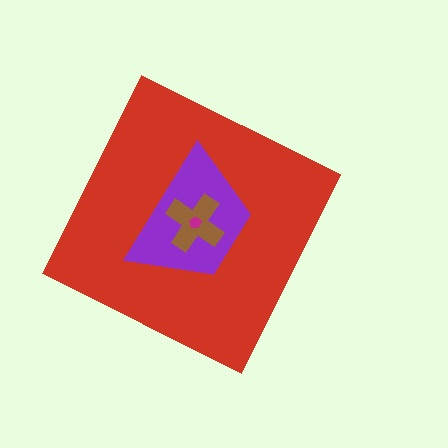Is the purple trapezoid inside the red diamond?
Yes.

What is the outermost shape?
The red diamond.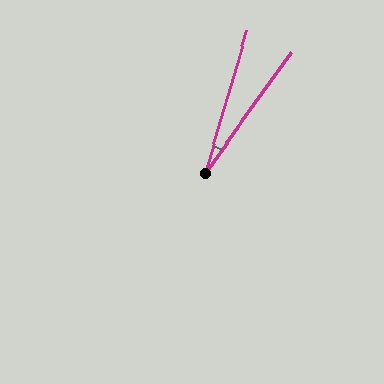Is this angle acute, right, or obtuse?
It is acute.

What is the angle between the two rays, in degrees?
Approximately 19 degrees.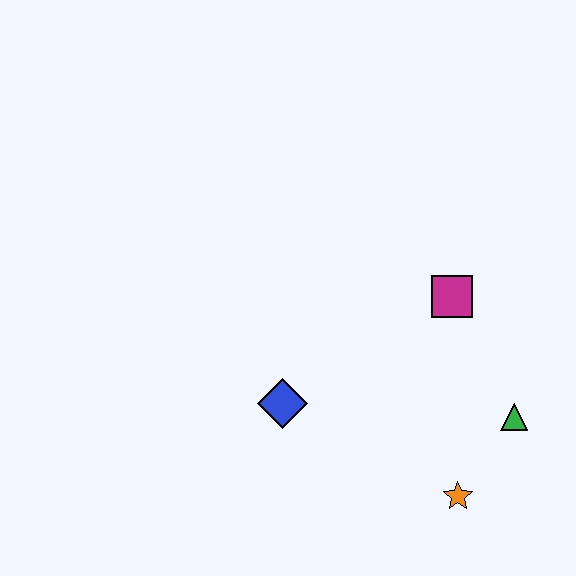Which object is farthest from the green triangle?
The blue diamond is farthest from the green triangle.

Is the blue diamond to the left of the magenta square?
Yes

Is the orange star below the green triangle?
Yes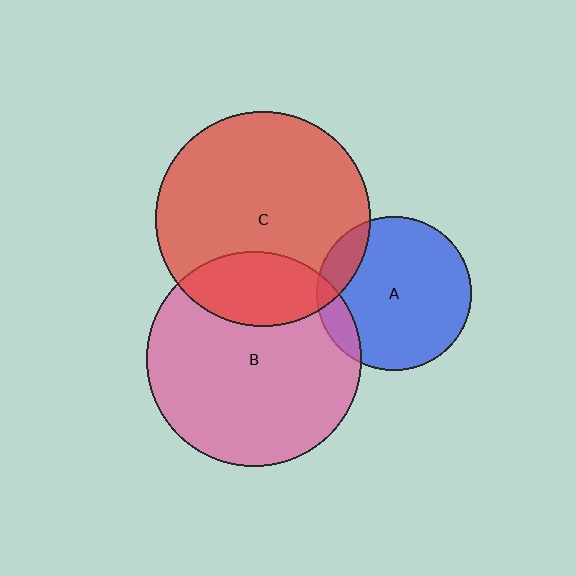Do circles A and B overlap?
Yes.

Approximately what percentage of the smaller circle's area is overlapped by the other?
Approximately 10%.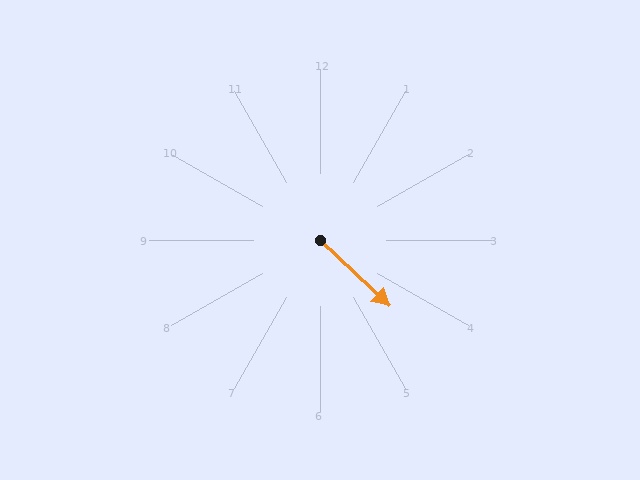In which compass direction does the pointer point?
Southeast.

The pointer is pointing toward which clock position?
Roughly 4 o'clock.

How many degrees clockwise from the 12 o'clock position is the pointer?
Approximately 133 degrees.